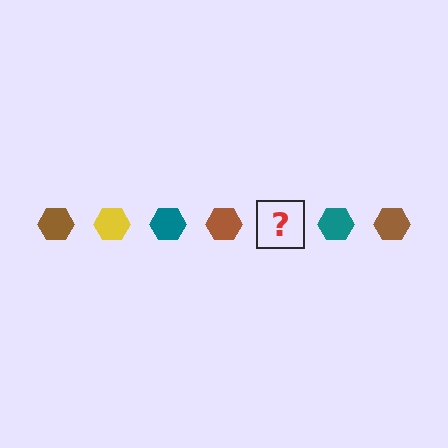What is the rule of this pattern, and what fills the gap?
The rule is that the pattern cycles through brown, yellow, teal hexagons. The gap should be filled with a yellow hexagon.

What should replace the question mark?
The question mark should be replaced with a yellow hexagon.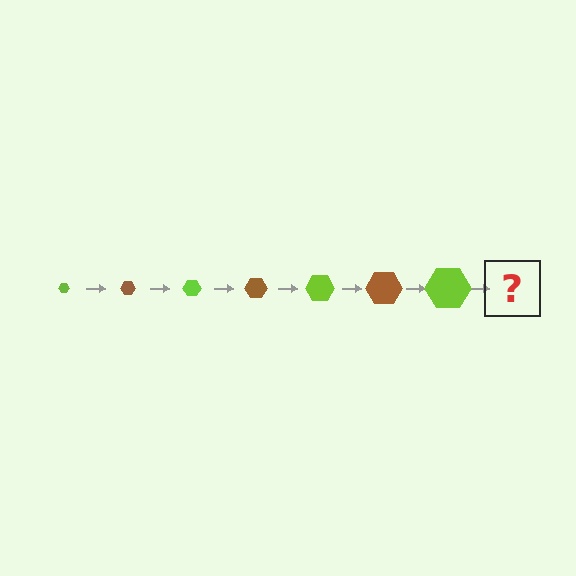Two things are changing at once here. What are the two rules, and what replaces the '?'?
The two rules are that the hexagon grows larger each step and the color cycles through lime and brown. The '?' should be a brown hexagon, larger than the previous one.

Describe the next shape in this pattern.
It should be a brown hexagon, larger than the previous one.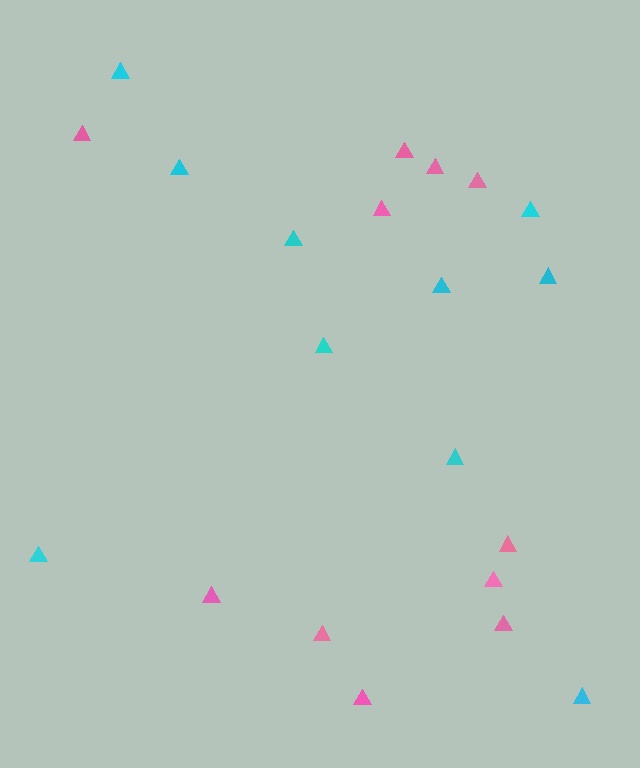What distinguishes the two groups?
There are 2 groups: one group of pink triangles (11) and one group of cyan triangles (10).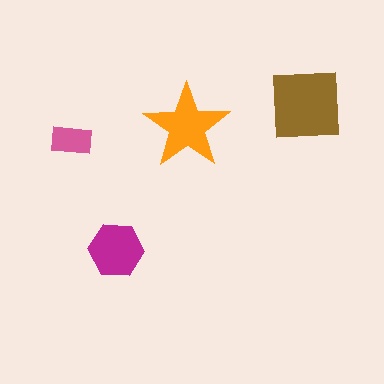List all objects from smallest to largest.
The pink rectangle, the magenta hexagon, the orange star, the brown square.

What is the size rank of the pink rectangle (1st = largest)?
4th.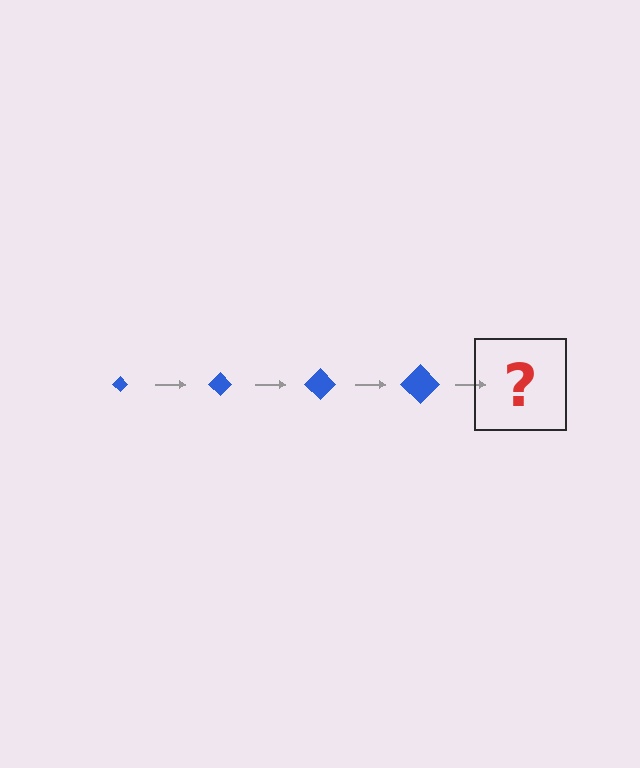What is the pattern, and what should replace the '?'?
The pattern is that the diamond gets progressively larger each step. The '?' should be a blue diamond, larger than the previous one.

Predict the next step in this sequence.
The next step is a blue diamond, larger than the previous one.